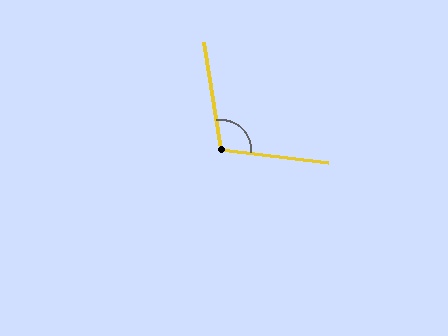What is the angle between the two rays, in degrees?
Approximately 106 degrees.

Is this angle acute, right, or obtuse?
It is obtuse.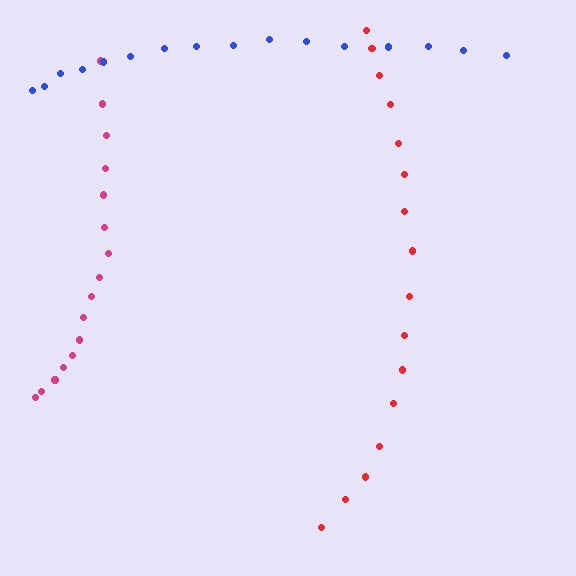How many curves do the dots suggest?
There are 3 distinct paths.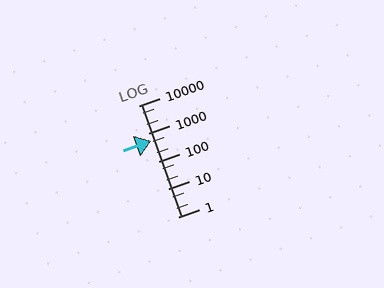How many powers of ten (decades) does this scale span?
The scale spans 4 decades, from 1 to 10000.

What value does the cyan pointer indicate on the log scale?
The pointer indicates approximately 520.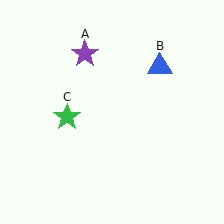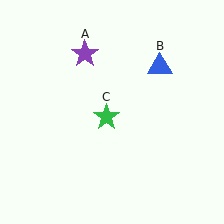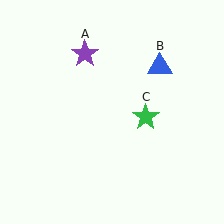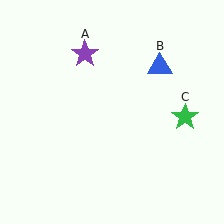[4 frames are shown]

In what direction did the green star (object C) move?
The green star (object C) moved right.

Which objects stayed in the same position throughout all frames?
Purple star (object A) and blue triangle (object B) remained stationary.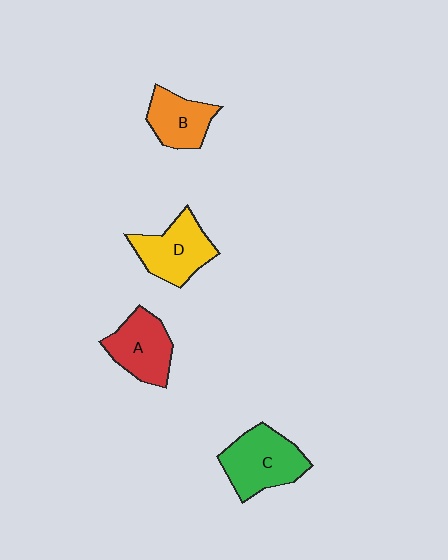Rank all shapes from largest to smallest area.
From largest to smallest: C (green), D (yellow), A (red), B (orange).